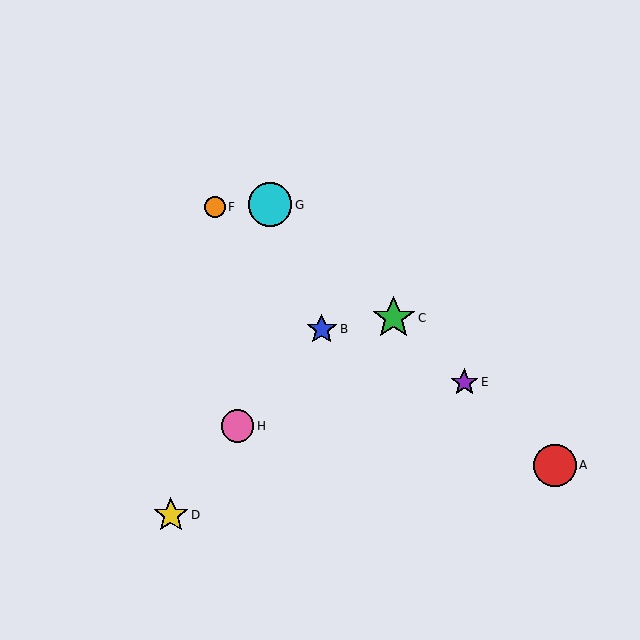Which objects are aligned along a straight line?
Objects A, C, E, G are aligned along a straight line.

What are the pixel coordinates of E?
Object E is at (464, 382).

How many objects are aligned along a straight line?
4 objects (A, C, E, G) are aligned along a straight line.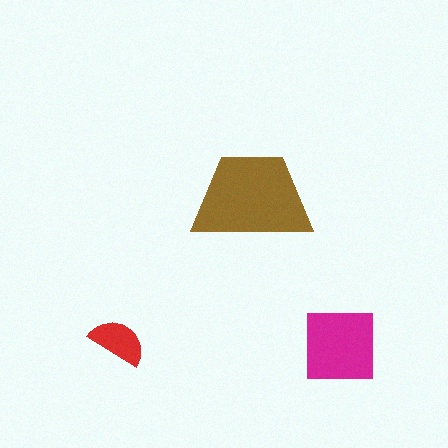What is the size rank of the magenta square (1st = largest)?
2nd.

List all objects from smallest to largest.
The red semicircle, the magenta square, the brown trapezoid.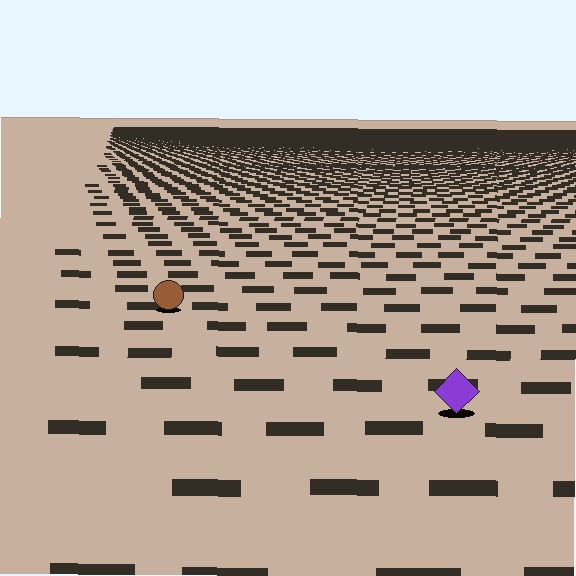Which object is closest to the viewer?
The purple diamond is closest. The texture marks near it are larger and more spread out.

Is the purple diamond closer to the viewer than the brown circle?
Yes. The purple diamond is closer — you can tell from the texture gradient: the ground texture is coarser near it.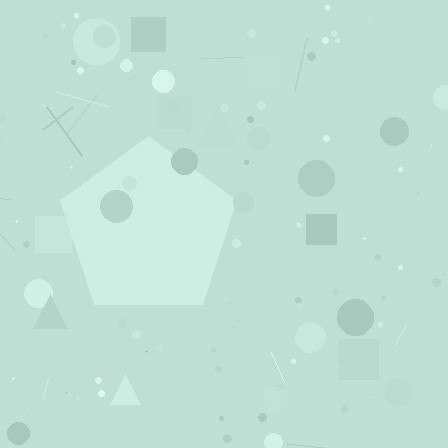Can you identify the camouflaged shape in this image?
The camouflaged shape is a pentagon.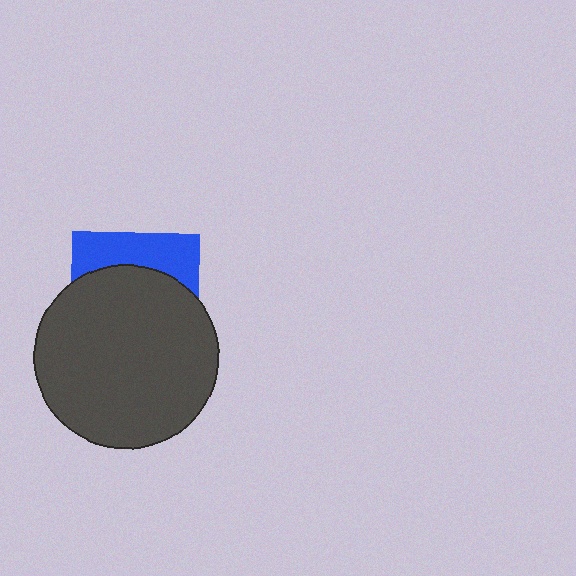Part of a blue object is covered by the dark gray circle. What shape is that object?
It is a square.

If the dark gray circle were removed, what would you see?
You would see the complete blue square.